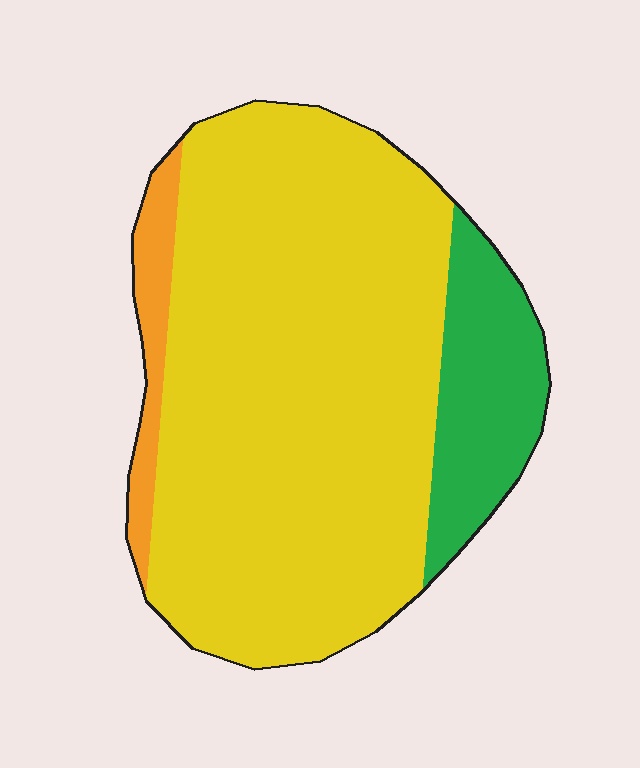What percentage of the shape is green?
Green takes up about one sixth (1/6) of the shape.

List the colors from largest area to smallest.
From largest to smallest: yellow, green, orange.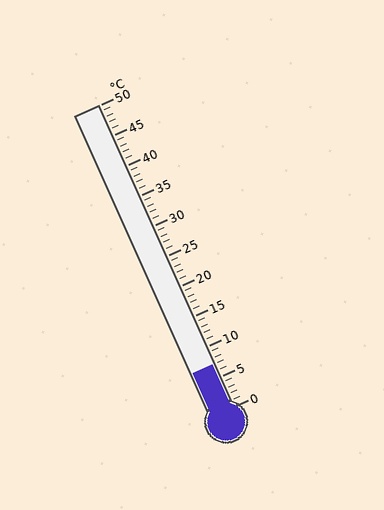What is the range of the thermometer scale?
The thermometer scale ranges from 0°C to 50°C.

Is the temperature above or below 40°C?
The temperature is below 40°C.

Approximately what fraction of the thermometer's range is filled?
The thermometer is filled to approximately 15% of its range.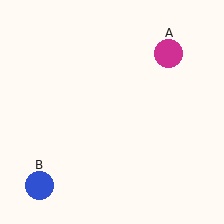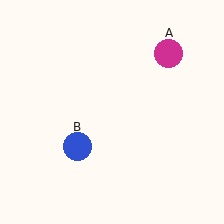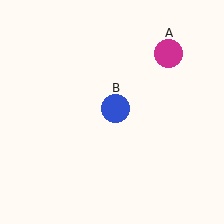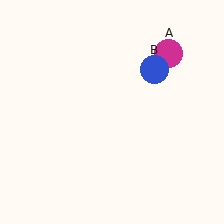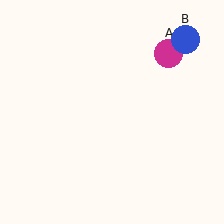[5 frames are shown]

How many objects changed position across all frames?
1 object changed position: blue circle (object B).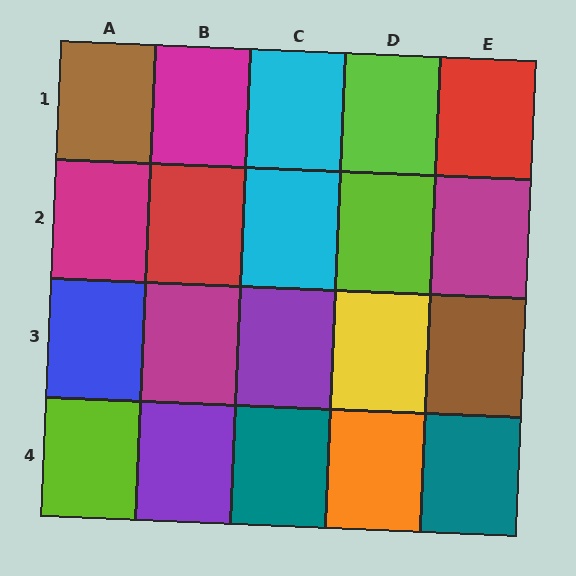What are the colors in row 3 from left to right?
Blue, magenta, purple, yellow, brown.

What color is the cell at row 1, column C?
Cyan.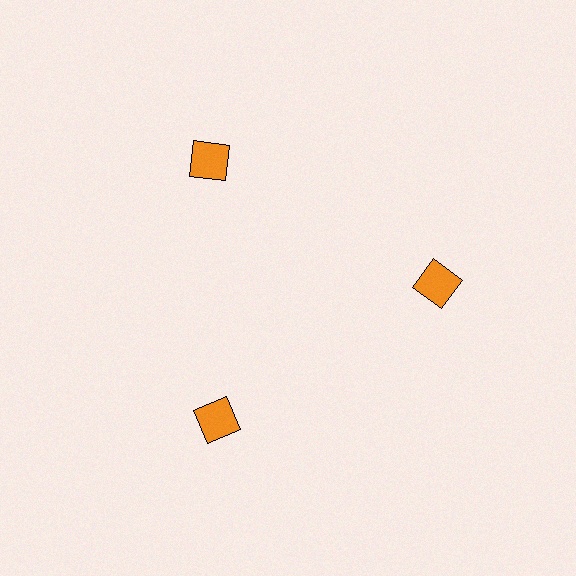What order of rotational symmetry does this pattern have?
This pattern has 3-fold rotational symmetry.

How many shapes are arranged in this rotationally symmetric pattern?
There are 3 shapes, arranged in 3 groups of 1.